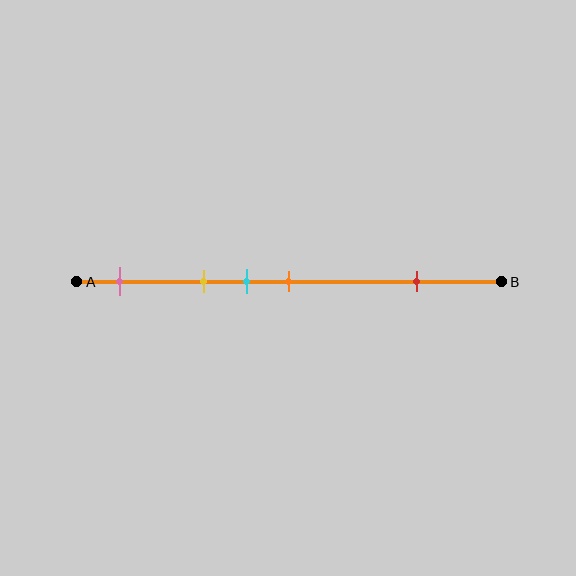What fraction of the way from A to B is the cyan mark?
The cyan mark is approximately 40% (0.4) of the way from A to B.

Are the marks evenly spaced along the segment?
No, the marks are not evenly spaced.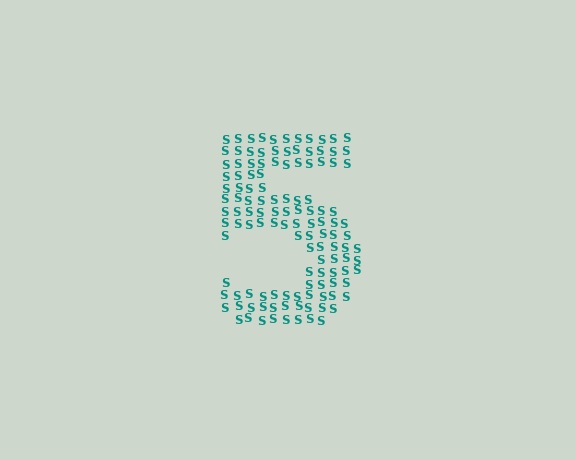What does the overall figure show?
The overall figure shows the digit 5.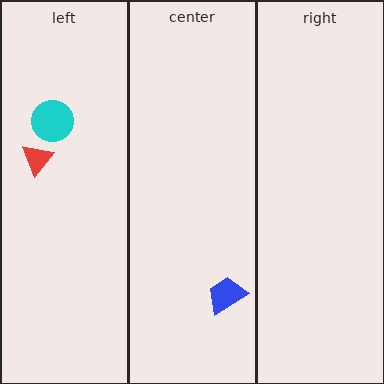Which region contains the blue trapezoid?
The center region.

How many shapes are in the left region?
2.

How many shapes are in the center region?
1.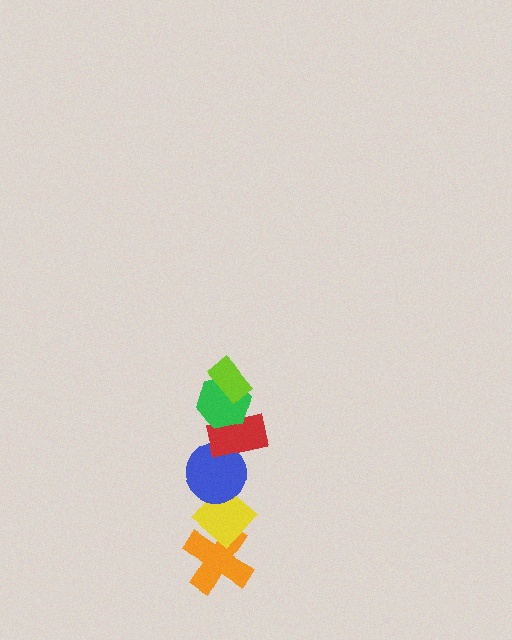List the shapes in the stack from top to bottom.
From top to bottom: the lime rectangle, the green hexagon, the red rectangle, the blue circle, the yellow diamond, the orange cross.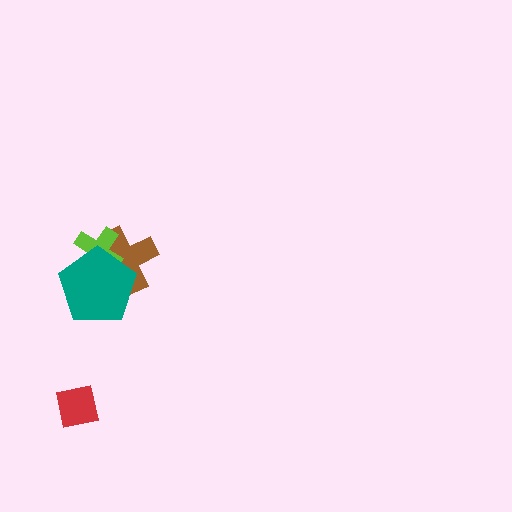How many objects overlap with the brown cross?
2 objects overlap with the brown cross.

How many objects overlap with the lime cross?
2 objects overlap with the lime cross.